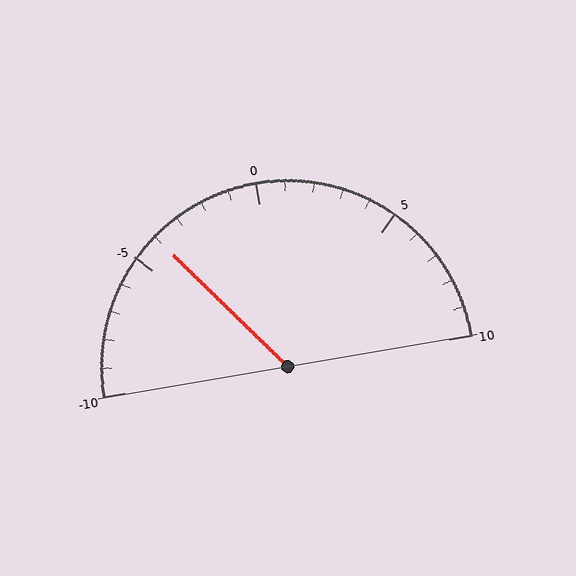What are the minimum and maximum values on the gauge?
The gauge ranges from -10 to 10.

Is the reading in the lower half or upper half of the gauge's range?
The reading is in the lower half of the range (-10 to 10).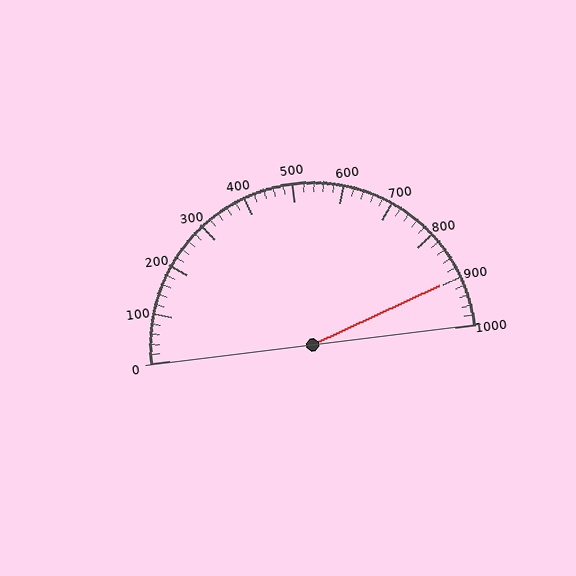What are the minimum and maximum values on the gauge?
The gauge ranges from 0 to 1000.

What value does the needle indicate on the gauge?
The needle indicates approximately 900.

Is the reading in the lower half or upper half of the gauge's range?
The reading is in the upper half of the range (0 to 1000).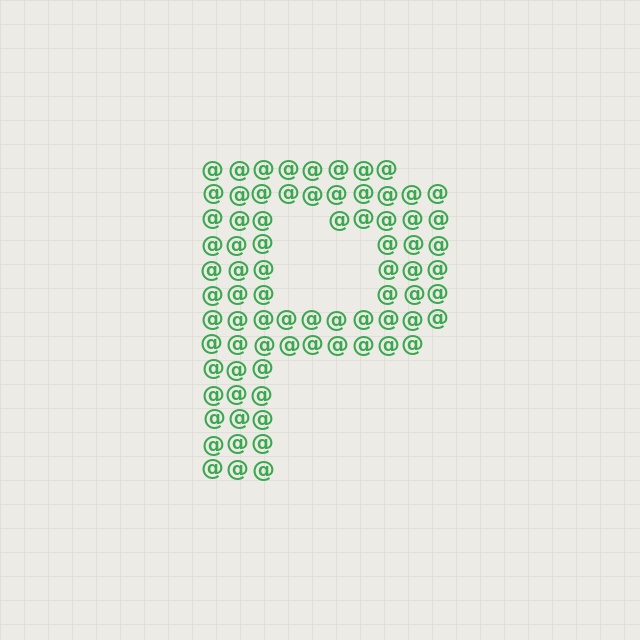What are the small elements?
The small elements are at signs.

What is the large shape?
The large shape is the letter P.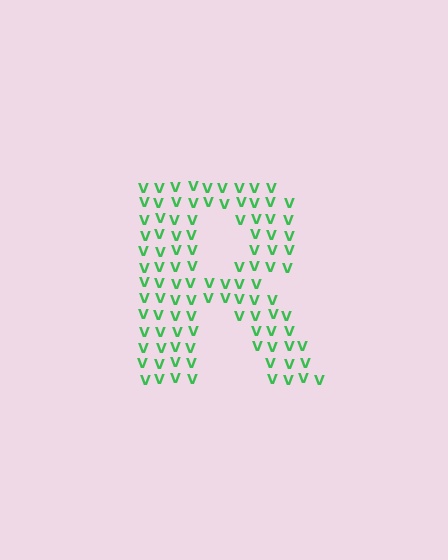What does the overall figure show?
The overall figure shows the letter R.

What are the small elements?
The small elements are letter V's.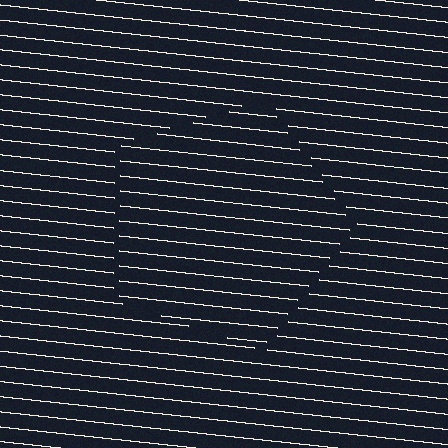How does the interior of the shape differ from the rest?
The interior of the shape contains the same grating, shifted by half a period — the contour is defined by the phase discontinuity where line-ends from the inner and outer gratings abut.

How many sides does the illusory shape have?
5 sides — the line-ends trace a pentagon.